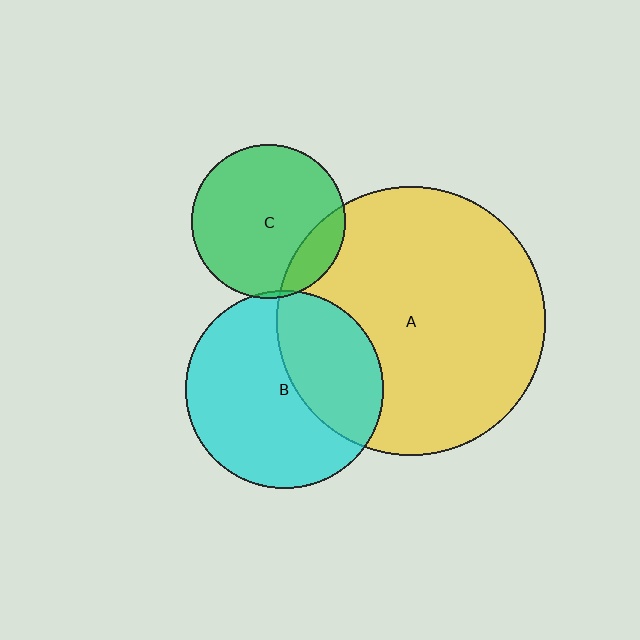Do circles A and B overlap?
Yes.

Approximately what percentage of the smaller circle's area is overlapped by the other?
Approximately 35%.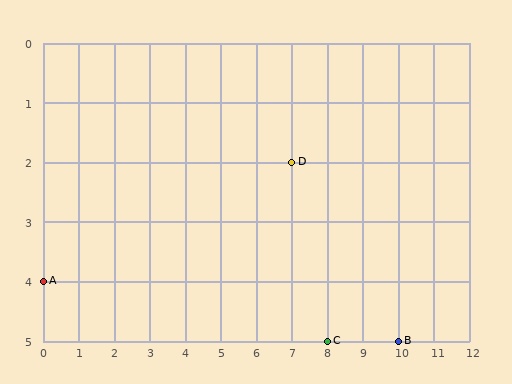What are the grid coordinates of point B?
Point B is at grid coordinates (10, 5).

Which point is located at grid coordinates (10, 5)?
Point B is at (10, 5).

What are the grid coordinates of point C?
Point C is at grid coordinates (8, 5).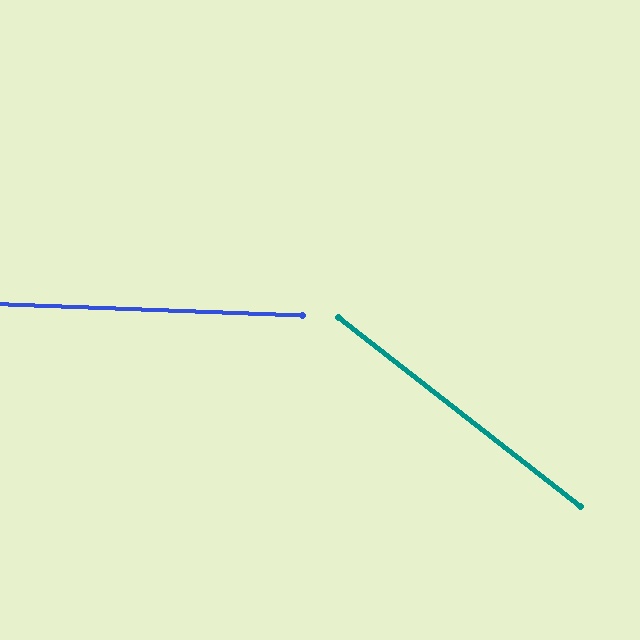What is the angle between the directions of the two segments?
Approximately 36 degrees.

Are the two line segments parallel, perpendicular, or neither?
Neither parallel nor perpendicular — they differ by about 36°.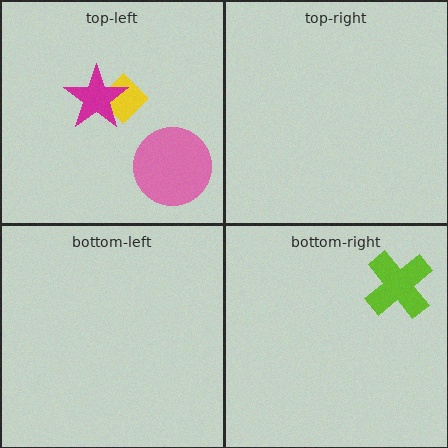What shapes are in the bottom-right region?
The lime cross.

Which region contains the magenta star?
The top-left region.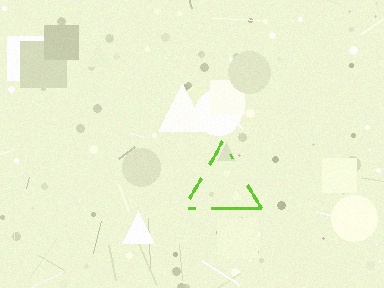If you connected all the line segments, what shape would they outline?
They would outline a triangle.